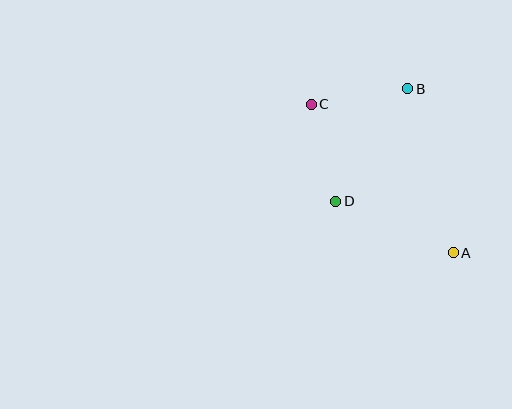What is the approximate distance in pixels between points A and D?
The distance between A and D is approximately 128 pixels.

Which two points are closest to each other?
Points B and C are closest to each other.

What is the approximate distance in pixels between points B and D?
The distance between B and D is approximately 134 pixels.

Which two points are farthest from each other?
Points A and C are farthest from each other.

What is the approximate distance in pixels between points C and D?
The distance between C and D is approximately 100 pixels.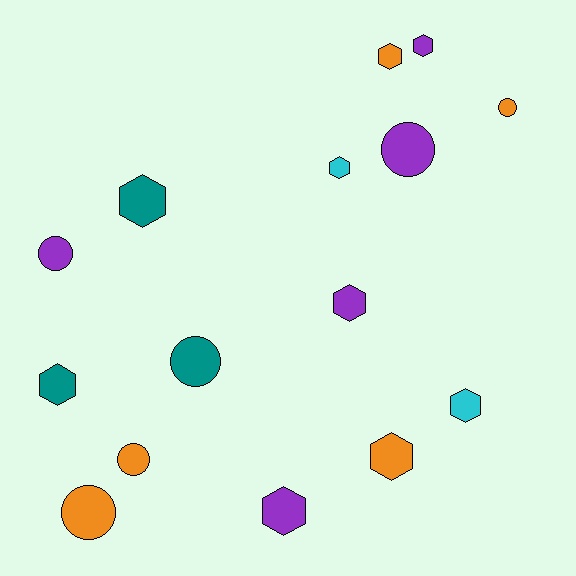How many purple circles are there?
There are 2 purple circles.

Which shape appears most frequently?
Hexagon, with 9 objects.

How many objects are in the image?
There are 15 objects.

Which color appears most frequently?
Orange, with 5 objects.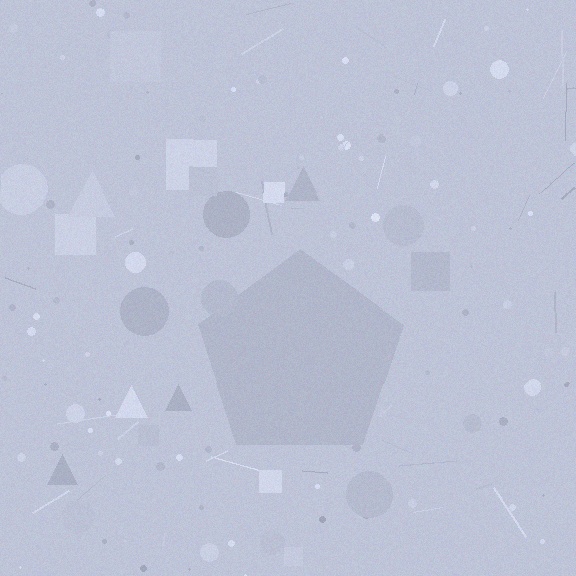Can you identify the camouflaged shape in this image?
The camouflaged shape is a pentagon.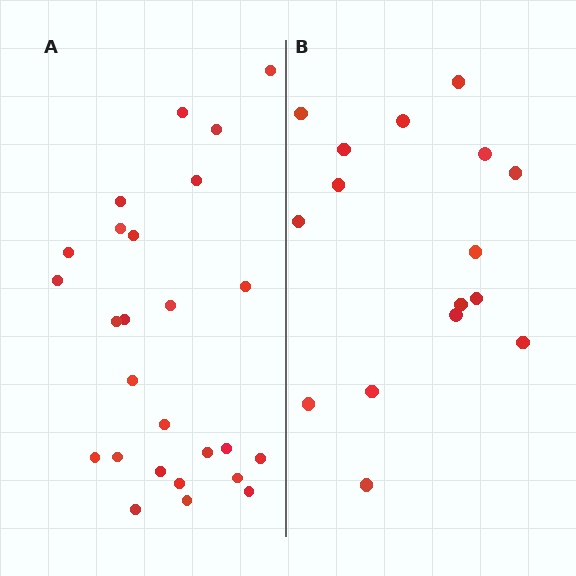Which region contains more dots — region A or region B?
Region A (the left region) has more dots.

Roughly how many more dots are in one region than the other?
Region A has roughly 10 or so more dots than region B.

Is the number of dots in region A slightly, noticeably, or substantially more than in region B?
Region A has substantially more. The ratio is roughly 1.6 to 1.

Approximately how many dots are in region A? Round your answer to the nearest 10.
About 30 dots. (The exact count is 26, which rounds to 30.)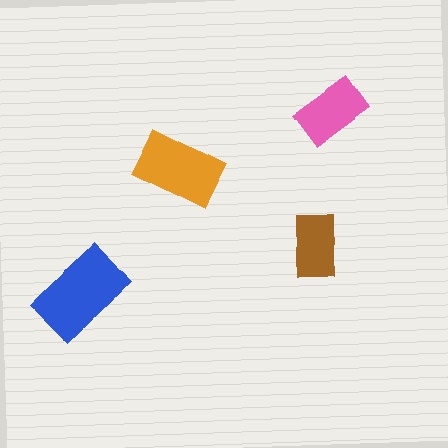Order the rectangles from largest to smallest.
the blue one, the orange one, the pink one, the brown one.